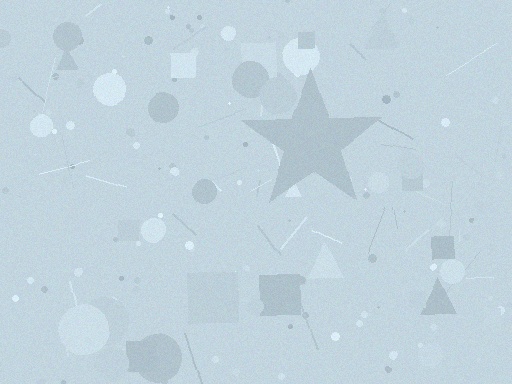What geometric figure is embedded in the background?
A star is embedded in the background.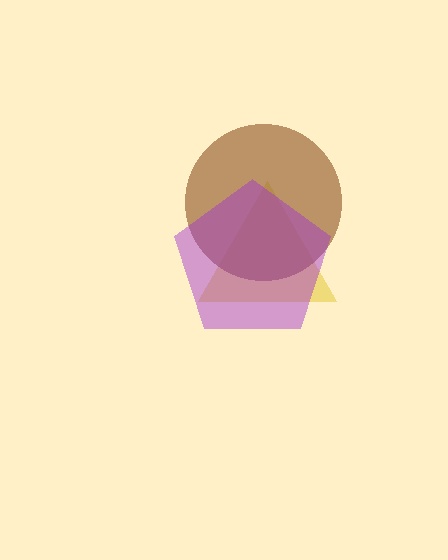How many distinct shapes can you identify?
There are 3 distinct shapes: a yellow triangle, a brown circle, a purple pentagon.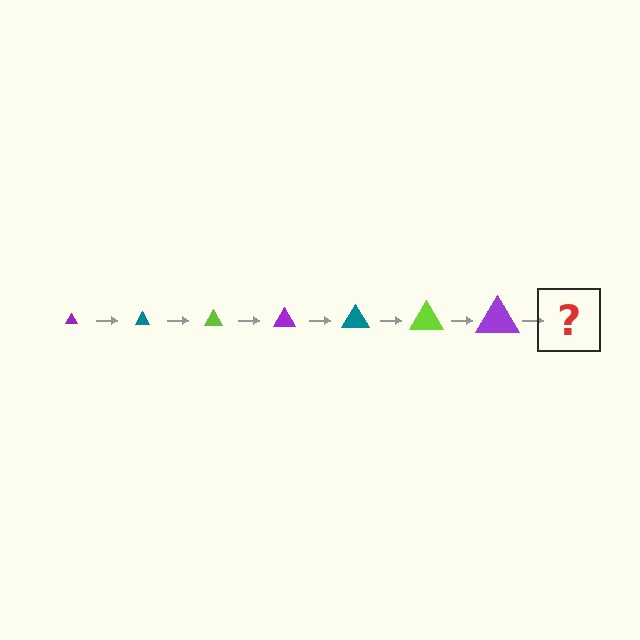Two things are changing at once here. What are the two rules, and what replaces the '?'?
The two rules are that the triangle grows larger each step and the color cycles through purple, teal, and lime. The '?' should be a teal triangle, larger than the previous one.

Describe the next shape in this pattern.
It should be a teal triangle, larger than the previous one.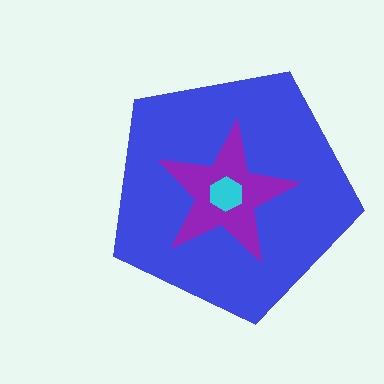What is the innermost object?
The cyan hexagon.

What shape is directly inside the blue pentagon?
The purple star.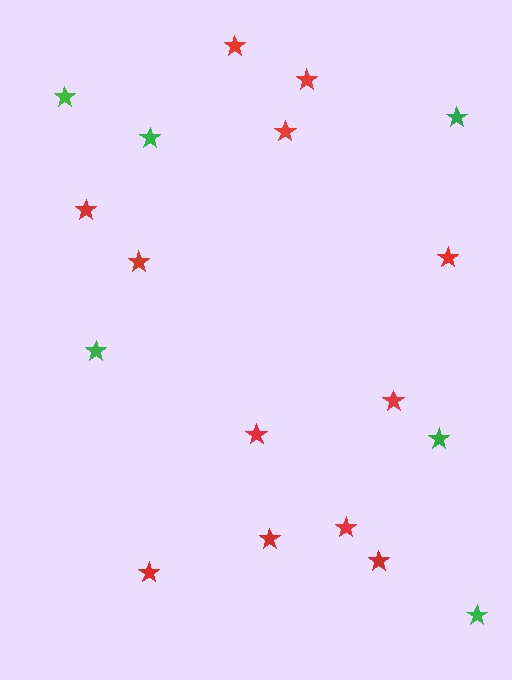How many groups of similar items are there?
There are 2 groups: one group of green stars (6) and one group of red stars (12).